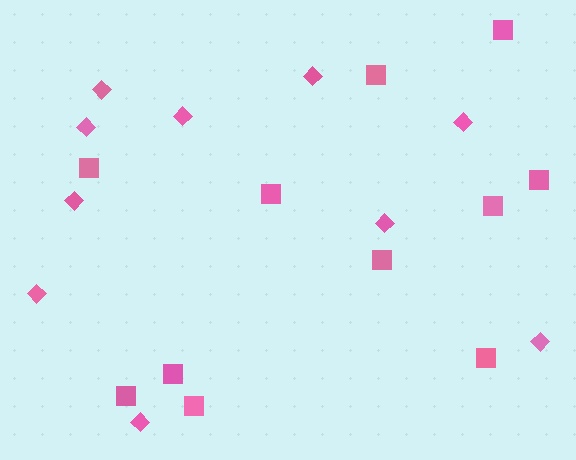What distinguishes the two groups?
There are 2 groups: one group of squares (11) and one group of diamonds (10).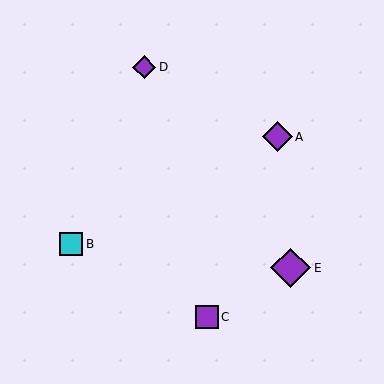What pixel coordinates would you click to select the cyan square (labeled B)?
Click at (71, 244) to select the cyan square B.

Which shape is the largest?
The purple diamond (labeled E) is the largest.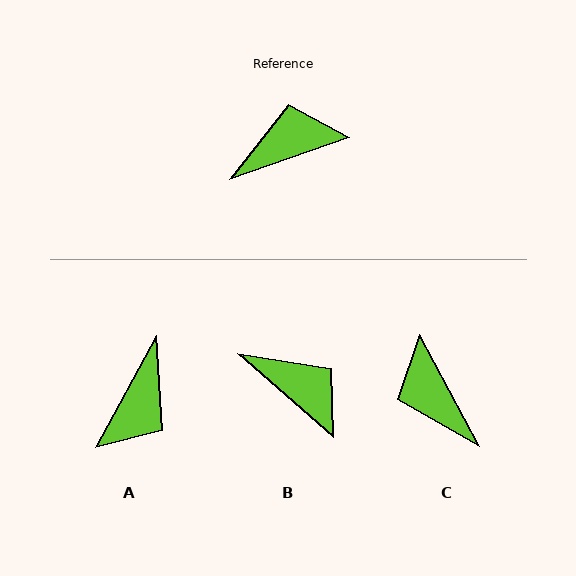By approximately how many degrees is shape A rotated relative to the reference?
Approximately 138 degrees clockwise.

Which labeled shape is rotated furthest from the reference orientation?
A, about 138 degrees away.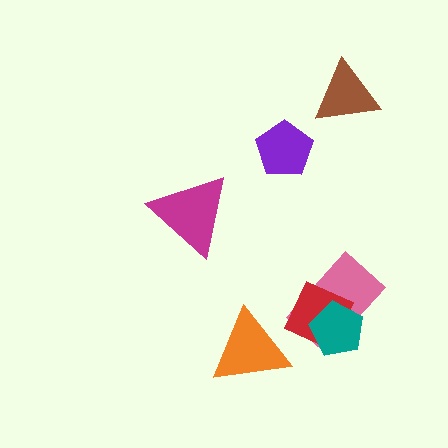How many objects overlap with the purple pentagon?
0 objects overlap with the purple pentagon.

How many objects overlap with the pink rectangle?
2 objects overlap with the pink rectangle.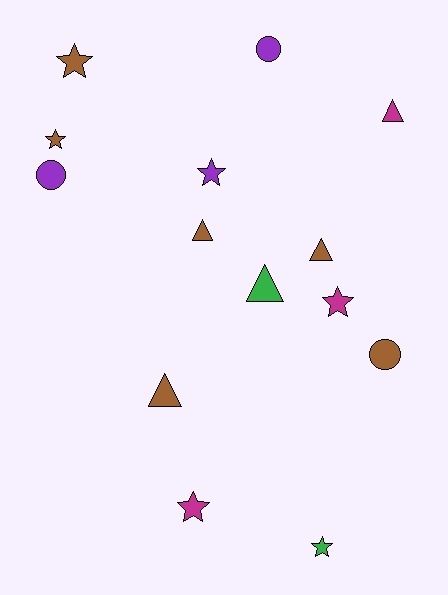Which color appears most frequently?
Brown, with 6 objects.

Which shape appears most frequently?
Star, with 6 objects.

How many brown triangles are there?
There are 3 brown triangles.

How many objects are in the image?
There are 14 objects.